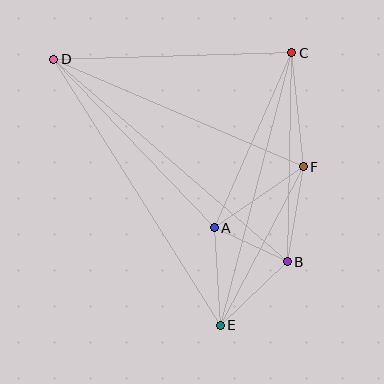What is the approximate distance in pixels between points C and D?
The distance between C and D is approximately 238 pixels.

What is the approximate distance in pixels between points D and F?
The distance between D and F is approximately 271 pixels.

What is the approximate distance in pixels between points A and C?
The distance between A and C is approximately 192 pixels.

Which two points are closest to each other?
Points A and B are closest to each other.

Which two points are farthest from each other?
Points D and E are farthest from each other.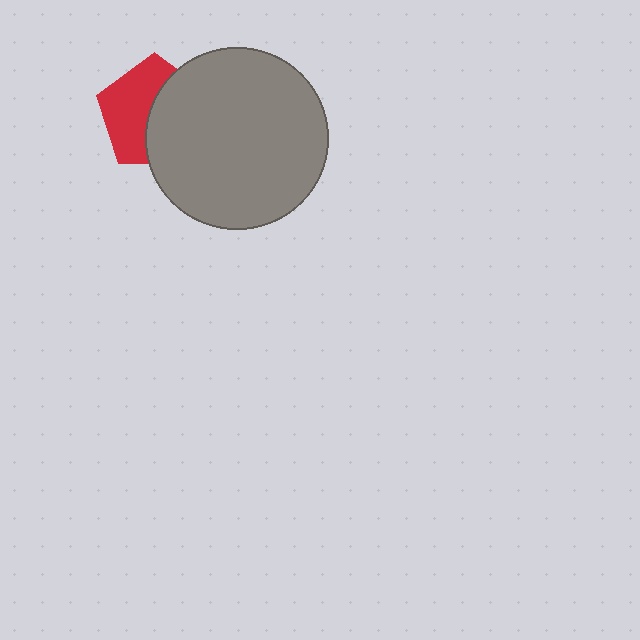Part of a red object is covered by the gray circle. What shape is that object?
It is a pentagon.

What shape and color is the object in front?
The object in front is a gray circle.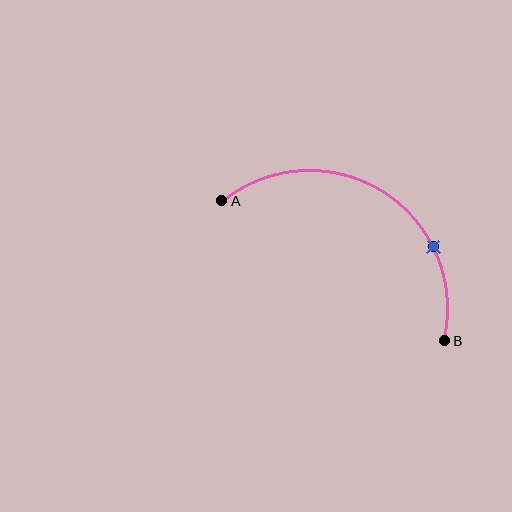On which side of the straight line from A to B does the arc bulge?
The arc bulges above the straight line connecting A and B.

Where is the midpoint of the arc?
The arc midpoint is the point on the curve farthest from the straight line joining A and B. It sits above that line.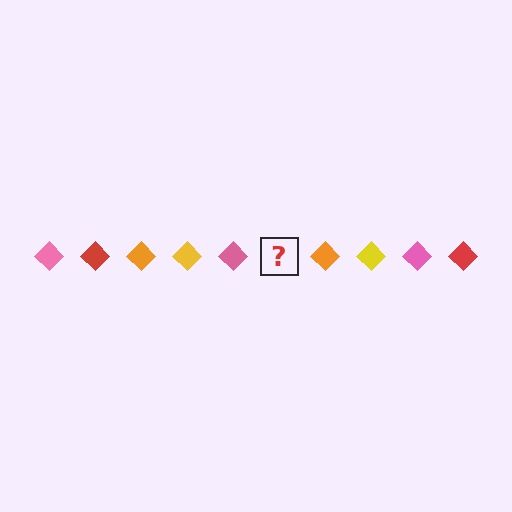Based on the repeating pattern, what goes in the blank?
The blank should be a red diamond.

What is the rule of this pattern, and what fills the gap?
The rule is that the pattern cycles through pink, red, orange, yellow diamonds. The gap should be filled with a red diamond.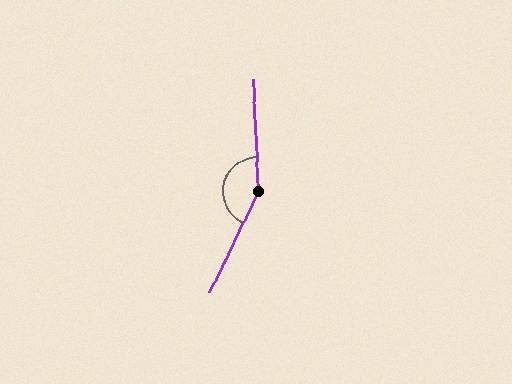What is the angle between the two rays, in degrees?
Approximately 152 degrees.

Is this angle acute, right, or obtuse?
It is obtuse.